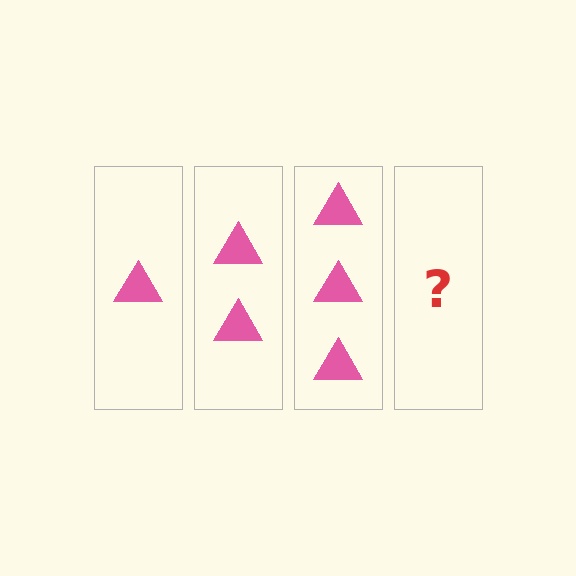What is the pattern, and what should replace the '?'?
The pattern is that each step adds one more triangle. The '?' should be 4 triangles.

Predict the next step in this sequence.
The next step is 4 triangles.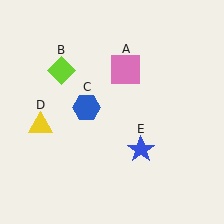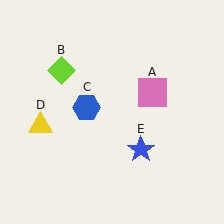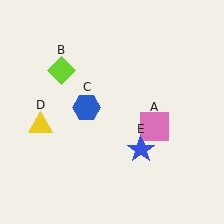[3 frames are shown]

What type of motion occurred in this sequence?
The pink square (object A) rotated clockwise around the center of the scene.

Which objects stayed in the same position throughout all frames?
Lime diamond (object B) and blue hexagon (object C) and yellow triangle (object D) and blue star (object E) remained stationary.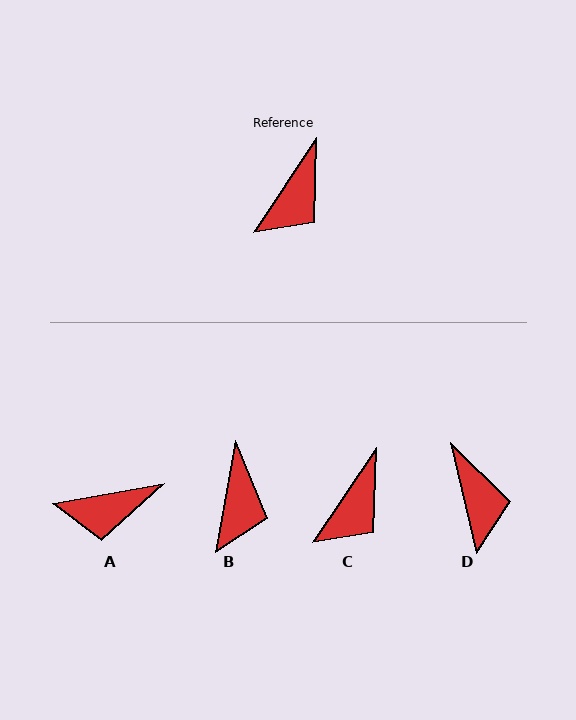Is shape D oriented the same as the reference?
No, it is off by about 47 degrees.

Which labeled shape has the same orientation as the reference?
C.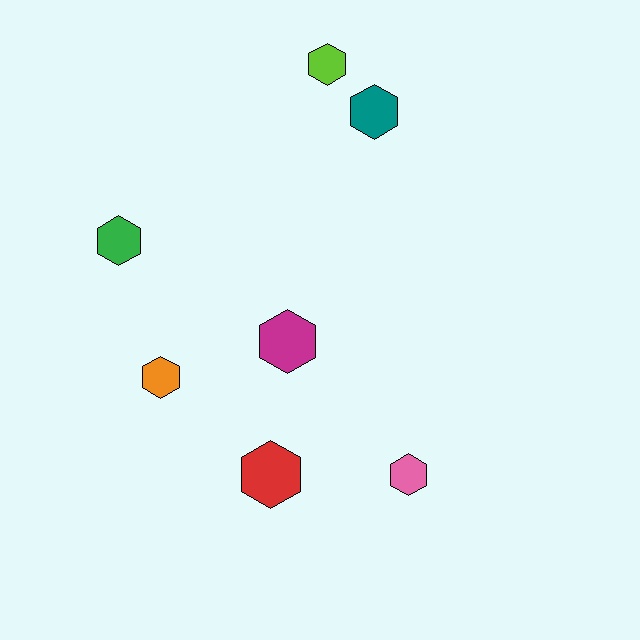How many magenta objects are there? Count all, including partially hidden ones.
There is 1 magenta object.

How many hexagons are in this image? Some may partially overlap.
There are 7 hexagons.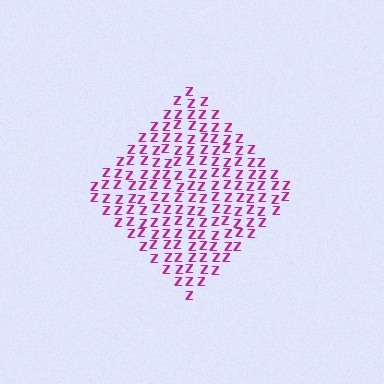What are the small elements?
The small elements are letter Z's.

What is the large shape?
The large shape is a diamond.